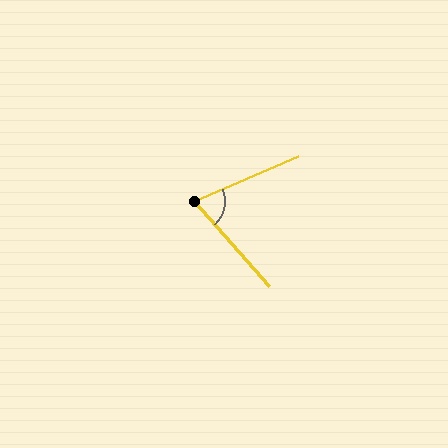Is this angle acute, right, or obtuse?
It is acute.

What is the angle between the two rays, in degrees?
Approximately 72 degrees.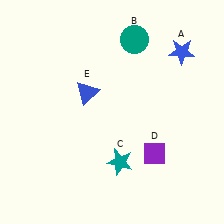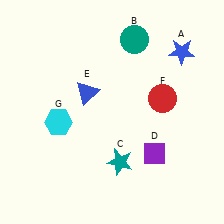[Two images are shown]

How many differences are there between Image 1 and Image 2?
There are 2 differences between the two images.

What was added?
A red circle (F), a cyan hexagon (G) were added in Image 2.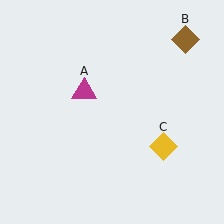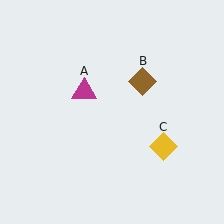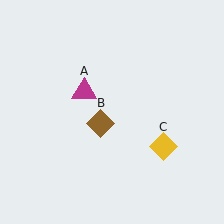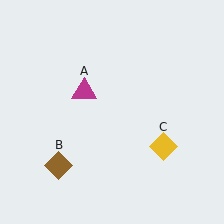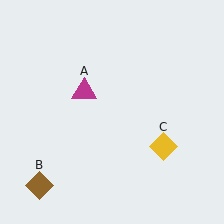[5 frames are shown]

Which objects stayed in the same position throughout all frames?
Magenta triangle (object A) and yellow diamond (object C) remained stationary.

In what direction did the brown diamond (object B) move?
The brown diamond (object B) moved down and to the left.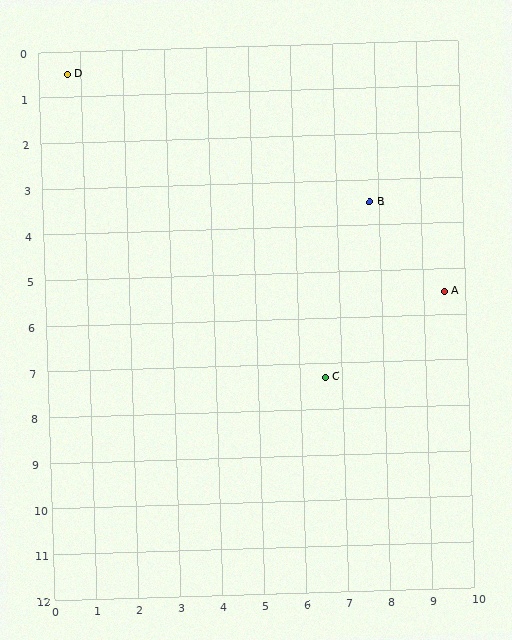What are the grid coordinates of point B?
Point B is at approximately (7.8, 3.5).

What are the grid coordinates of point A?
Point A is at approximately (9.5, 5.5).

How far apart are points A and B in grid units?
Points A and B are about 2.6 grid units apart.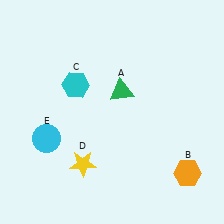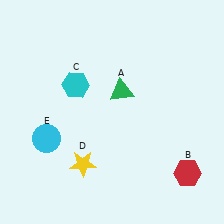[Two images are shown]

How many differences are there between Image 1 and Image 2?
There is 1 difference between the two images.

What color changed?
The hexagon (B) changed from orange in Image 1 to red in Image 2.